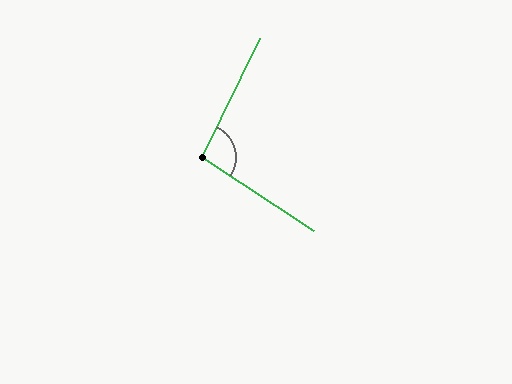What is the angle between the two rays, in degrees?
Approximately 97 degrees.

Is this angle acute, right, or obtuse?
It is obtuse.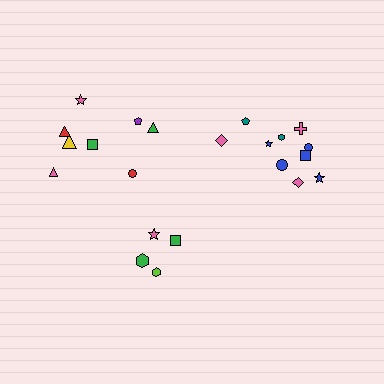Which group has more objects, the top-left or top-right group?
The top-right group.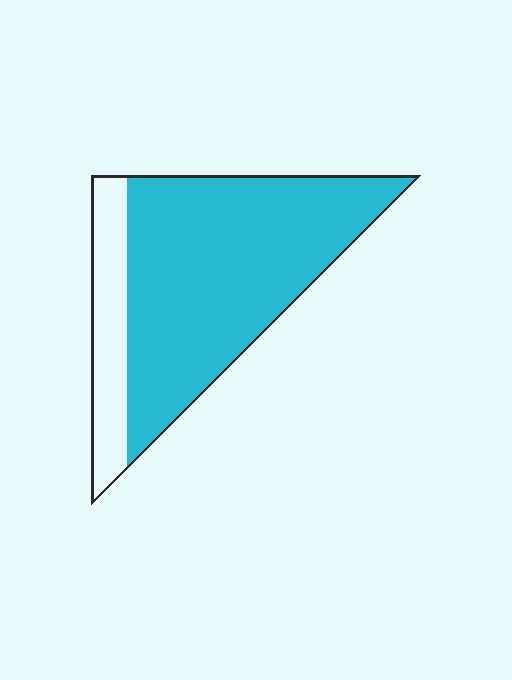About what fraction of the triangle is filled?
About four fifths (4/5).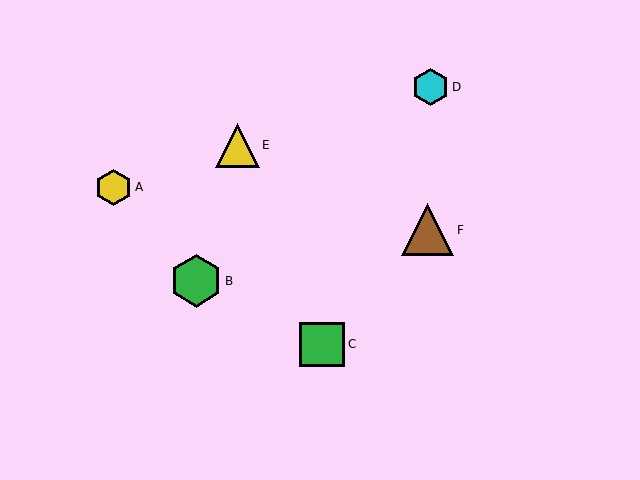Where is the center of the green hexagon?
The center of the green hexagon is at (196, 281).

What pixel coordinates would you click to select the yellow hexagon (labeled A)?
Click at (113, 187) to select the yellow hexagon A.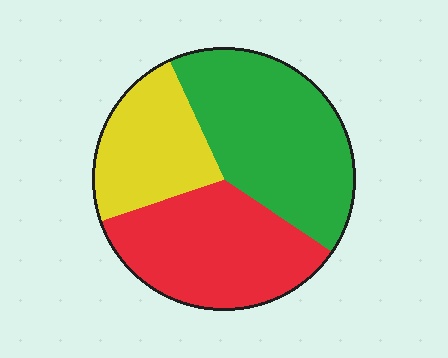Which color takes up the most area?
Green, at roughly 40%.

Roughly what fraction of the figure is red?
Red covers about 35% of the figure.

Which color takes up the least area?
Yellow, at roughly 25%.